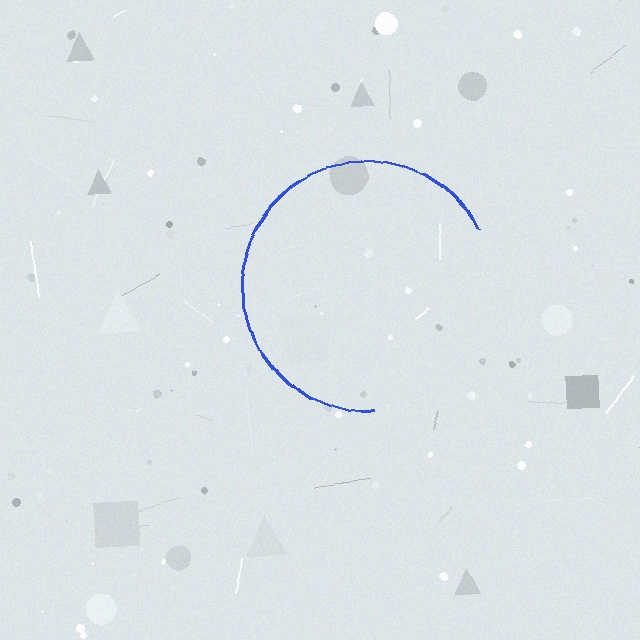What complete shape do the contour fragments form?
The contour fragments form a circle.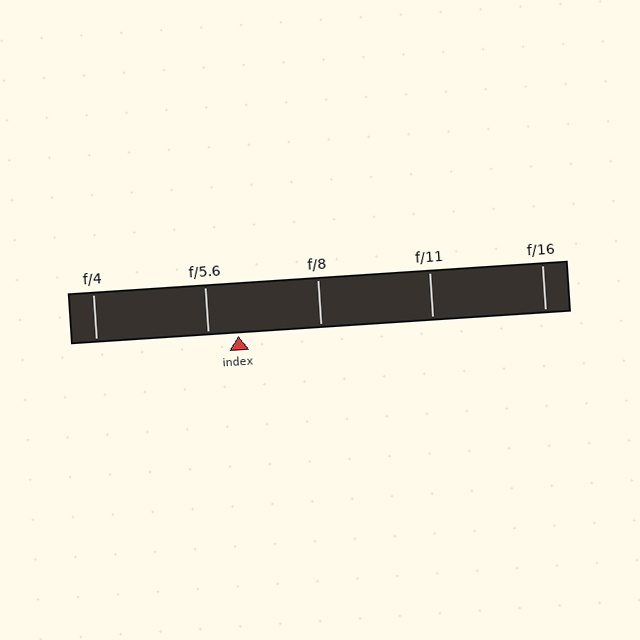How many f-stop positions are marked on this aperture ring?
There are 5 f-stop positions marked.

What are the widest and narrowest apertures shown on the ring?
The widest aperture shown is f/4 and the narrowest is f/16.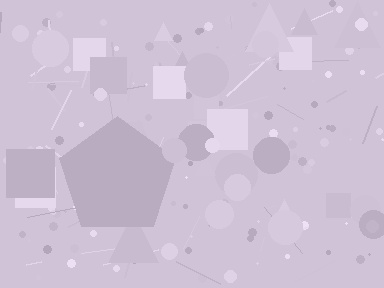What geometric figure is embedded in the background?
A pentagon is embedded in the background.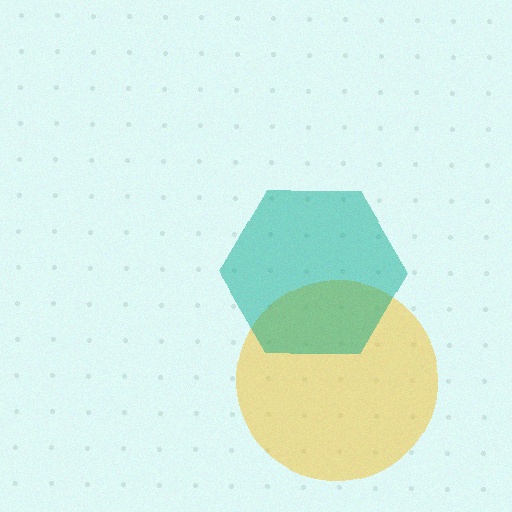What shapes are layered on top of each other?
The layered shapes are: a yellow circle, a teal hexagon.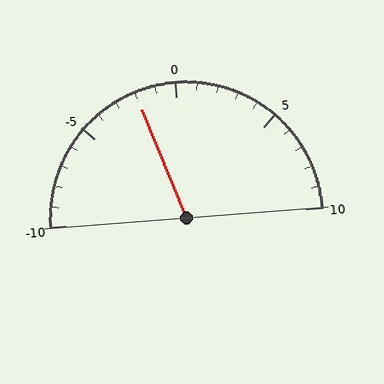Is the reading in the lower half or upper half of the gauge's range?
The reading is in the lower half of the range (-10 to 10).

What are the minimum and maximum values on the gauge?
The gauge ranges from -10 to 10.